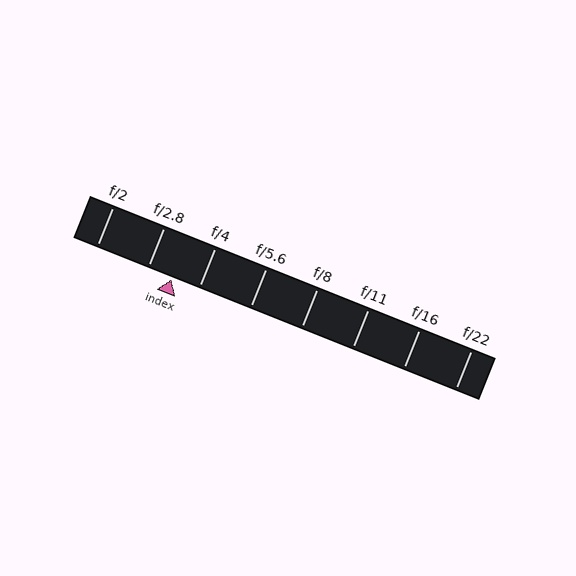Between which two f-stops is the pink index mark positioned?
The index mark is between f/2.8 and f/4.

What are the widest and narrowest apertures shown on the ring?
The widest aperture shown is f/2 and the narrowest is f/22.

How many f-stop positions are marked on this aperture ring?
There are 8 f-stop positions marked.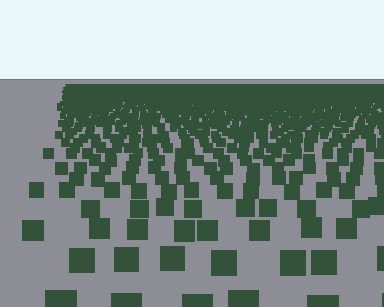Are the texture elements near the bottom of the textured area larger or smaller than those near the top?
Larger. Near the bottom, elements are closer to the viewer and appear at a bigger on-screen size.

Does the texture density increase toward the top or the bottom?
Density increases toward the top.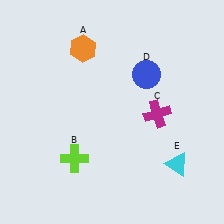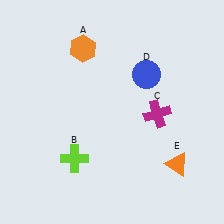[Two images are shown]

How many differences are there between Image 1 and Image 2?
There is 1 difference between the two images.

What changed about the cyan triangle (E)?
In Image 1, E is cyan. In Image 2, it changed to orange.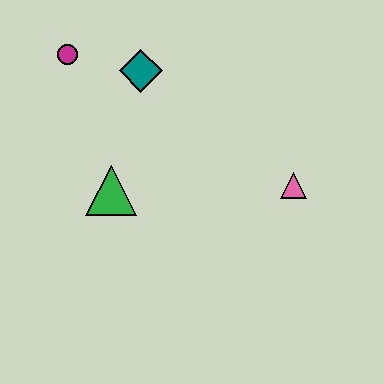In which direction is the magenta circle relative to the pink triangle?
The magenta circle is to the left of the pink triangle.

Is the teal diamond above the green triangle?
Yes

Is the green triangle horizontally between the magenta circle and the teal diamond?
Yes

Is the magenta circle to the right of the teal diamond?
No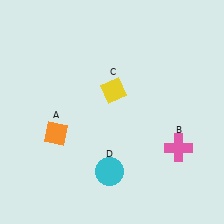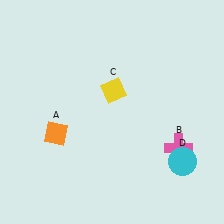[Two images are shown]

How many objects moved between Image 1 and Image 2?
1 object moved between the two images.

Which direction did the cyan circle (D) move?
The cyan circle (D) moved right.